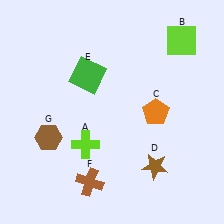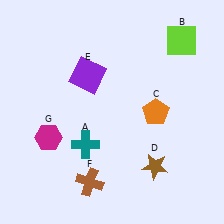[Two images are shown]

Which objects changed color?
A changed from lime to teal. E changed from green to purple. G changed from brown to magenta.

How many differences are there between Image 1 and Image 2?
There are 3 differences between the two images.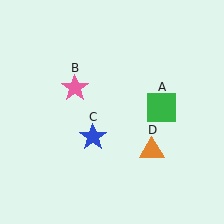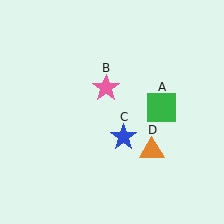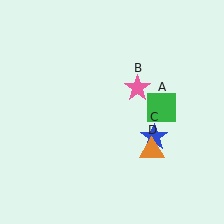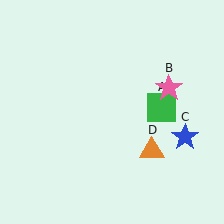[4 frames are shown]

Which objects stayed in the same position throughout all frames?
Green square (object A) and orange triangle (object D) remained stationary.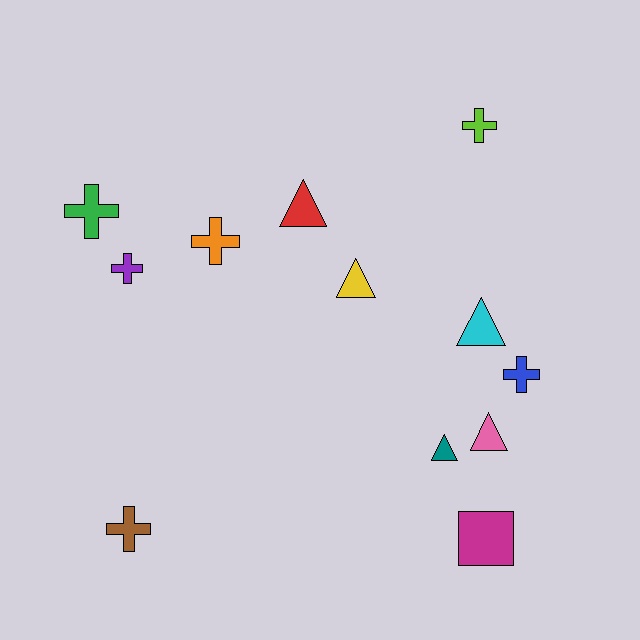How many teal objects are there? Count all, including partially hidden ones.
There is 1 teal object.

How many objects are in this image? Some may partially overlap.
There are 12 objects.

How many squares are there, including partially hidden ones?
There is 1 square.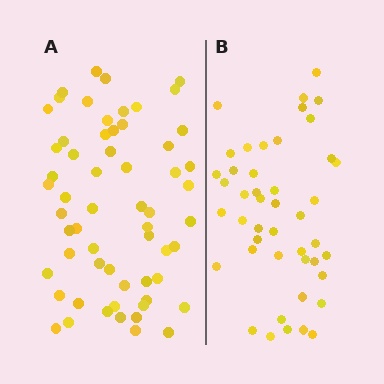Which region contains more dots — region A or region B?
Region A (the left region) has more dots.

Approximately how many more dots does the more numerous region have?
Region A has approximately 15 more dots than region B.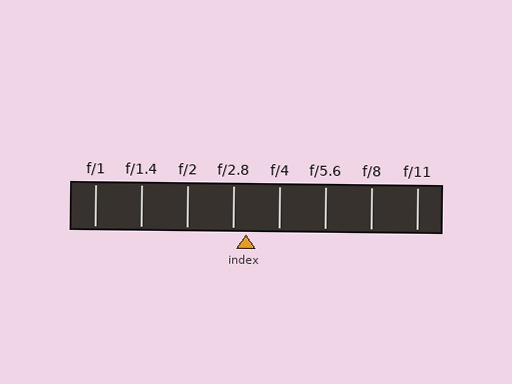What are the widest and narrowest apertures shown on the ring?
The widest aperture shown is f/1 and the narrowest is f/11.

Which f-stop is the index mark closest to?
The index mark is closest to f/2.8.